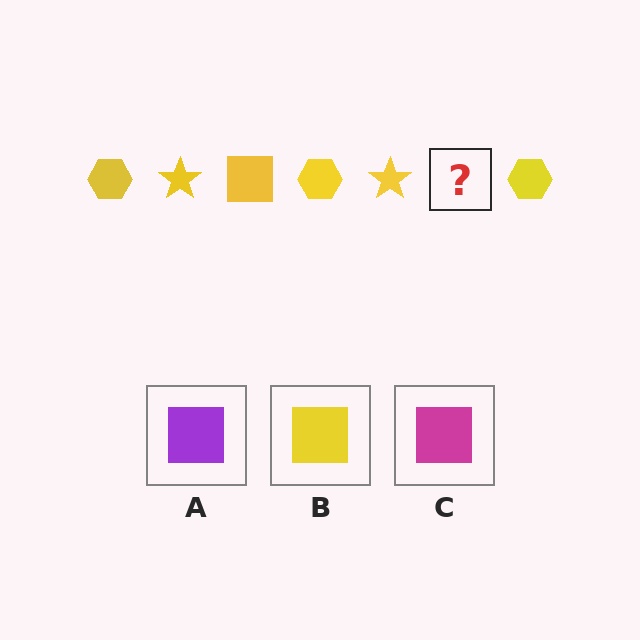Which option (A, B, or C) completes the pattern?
B.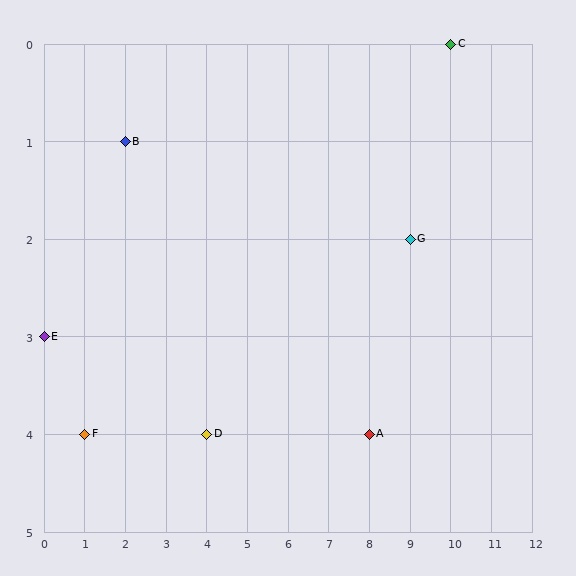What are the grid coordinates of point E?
Point E is at grid coordinates (0, 3).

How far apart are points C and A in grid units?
Points C and A are 2 columns and 4 rows apart (about 4.5 grid units diagonally).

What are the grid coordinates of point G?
Point G is at grid coordinates (9, 2).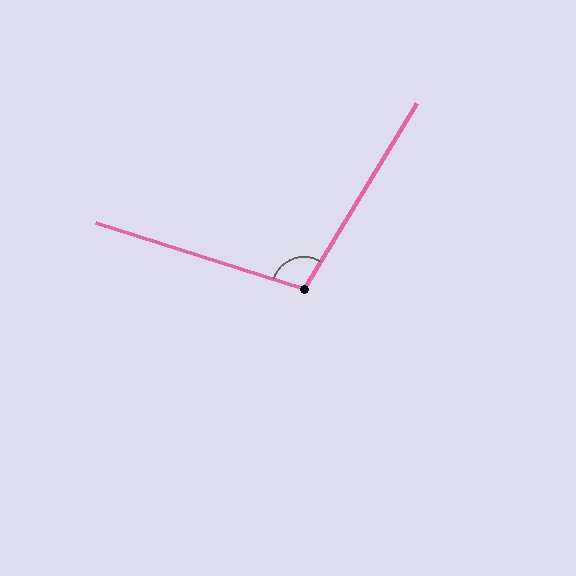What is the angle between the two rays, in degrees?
Approximately 104 degrees.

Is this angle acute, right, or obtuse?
It is obtuse.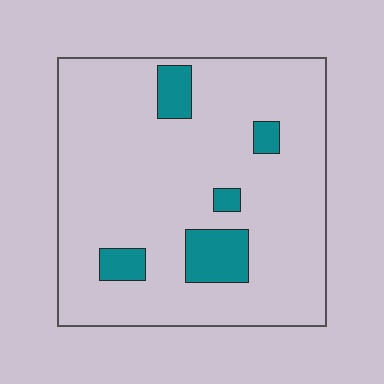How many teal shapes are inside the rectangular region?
5.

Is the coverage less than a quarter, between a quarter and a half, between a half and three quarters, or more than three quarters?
Less than a quarter.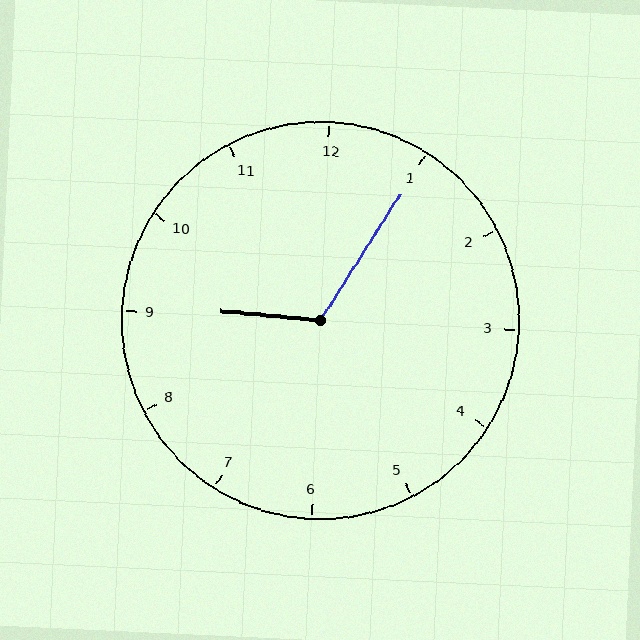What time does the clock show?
9:05.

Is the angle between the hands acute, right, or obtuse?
It is obtuse.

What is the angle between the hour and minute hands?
Approximately 118 degrees.